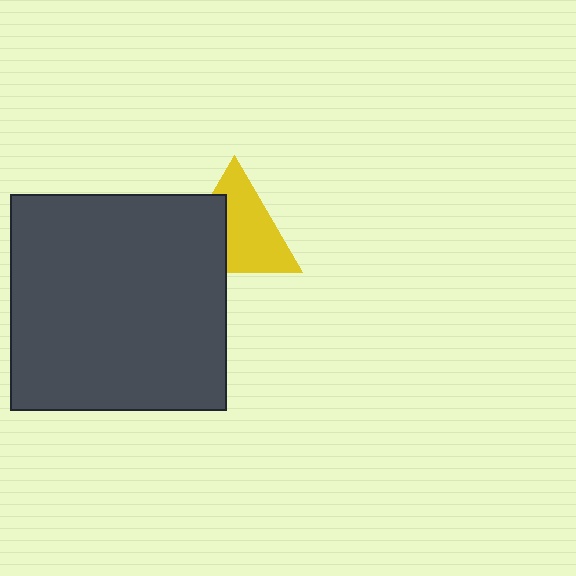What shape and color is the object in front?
The object in front is a dark gray square.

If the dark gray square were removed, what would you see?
You would see the complete yellow triangle.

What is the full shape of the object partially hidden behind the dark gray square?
The partially hidden object is a yellow triangle.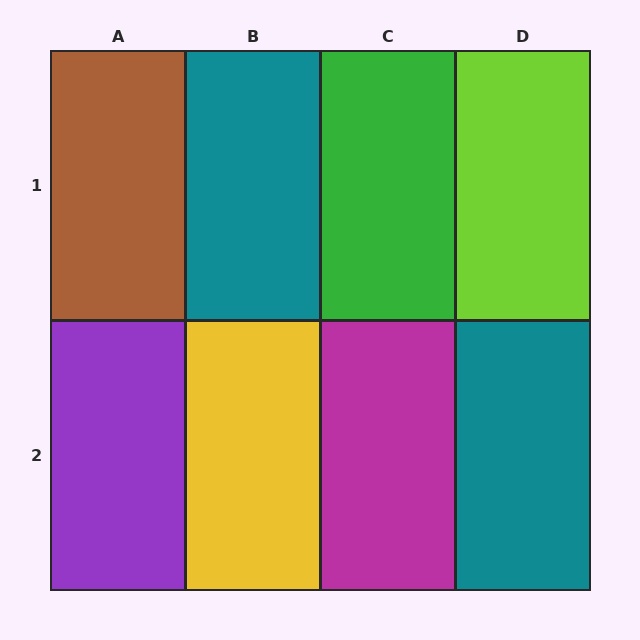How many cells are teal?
2 cells are teal.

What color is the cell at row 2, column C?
Magenta.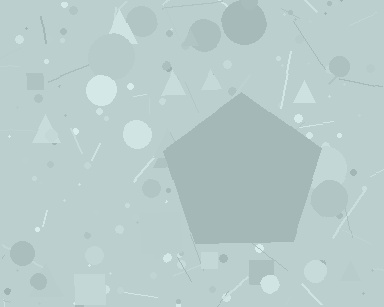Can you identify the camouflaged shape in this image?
The camouflaged shape is a pentagon.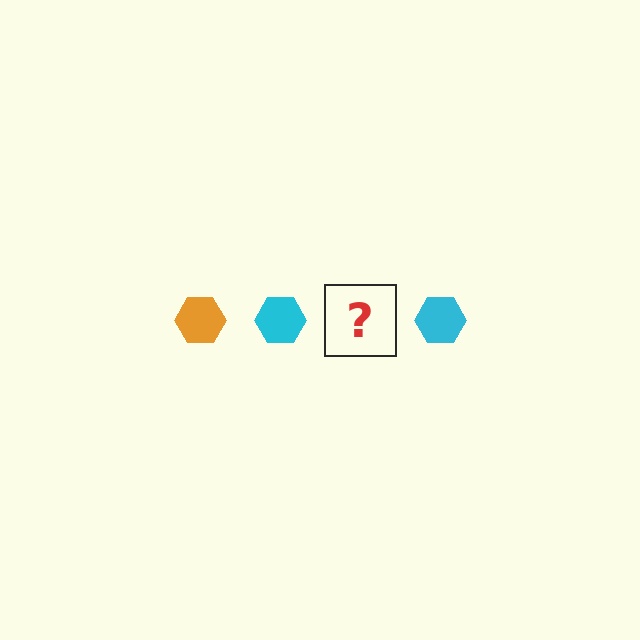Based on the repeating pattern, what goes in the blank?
The blank should be an orange hexagon.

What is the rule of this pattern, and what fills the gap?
The rule is that the pattern cycles through orange, cyan hexagons. The gap should be filled with an orange hexagon.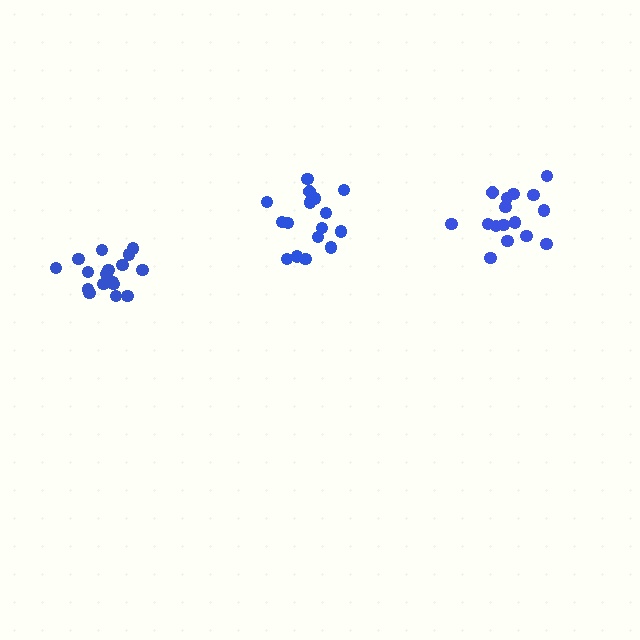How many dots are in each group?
Group 1: 16 dots, Group 2: 17 dots, Group 3: 16 dots (49 total).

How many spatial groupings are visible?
There are 3 spatial groupings.